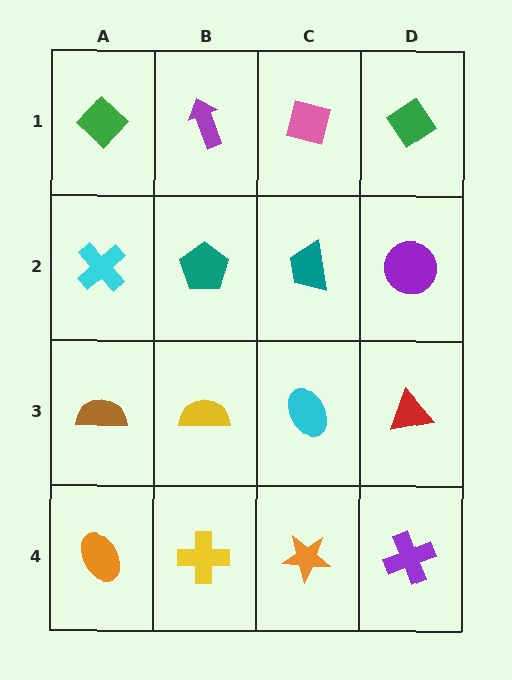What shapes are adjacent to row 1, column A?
A cyan cross (row 2, column A), a purple arrow (row 1, column B).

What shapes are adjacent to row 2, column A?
A green diamond (row 1, column A), a brown semicircle (row 3, column A), a teal pentagon (row 2, column B).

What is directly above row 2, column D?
A green diamond.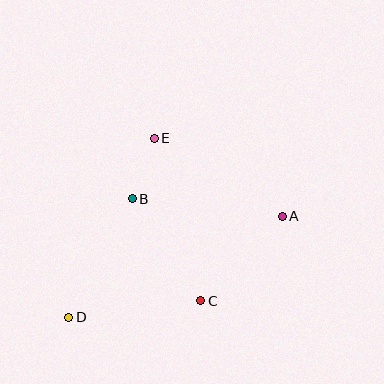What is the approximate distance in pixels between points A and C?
The distance between A and C is approximately 117 pixels.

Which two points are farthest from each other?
Points A and D are farthest from each other.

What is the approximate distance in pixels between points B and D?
The distance between B and D is approximately 134 pixels.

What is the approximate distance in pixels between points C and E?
The distance between C and E is approximately 170 pixels.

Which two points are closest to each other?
Points B and E are closest to each other.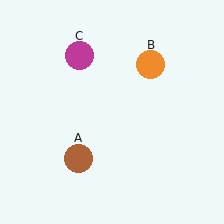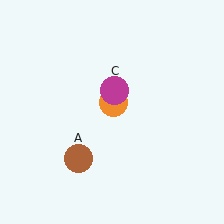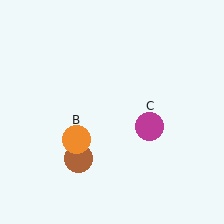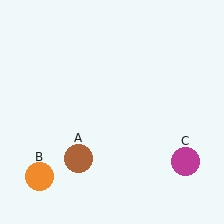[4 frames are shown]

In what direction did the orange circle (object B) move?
The orange circle (object B) moved down and to the left.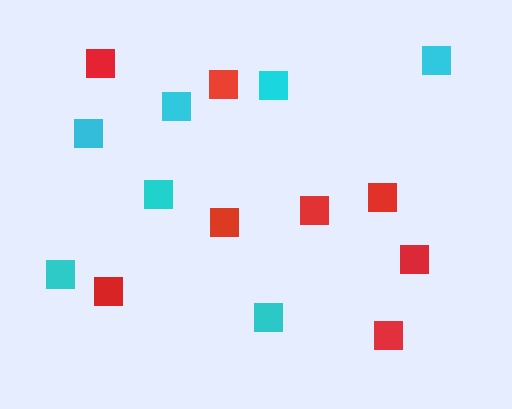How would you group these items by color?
There are 2 groups: one group of cyan squares (7) and one group of red squares (8).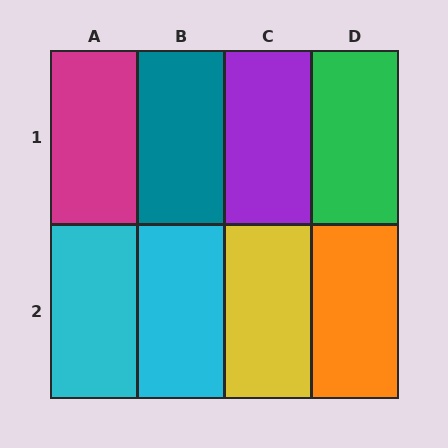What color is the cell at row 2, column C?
Yellow.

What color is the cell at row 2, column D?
Orange.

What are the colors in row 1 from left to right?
Magenta, teal, purple, green.